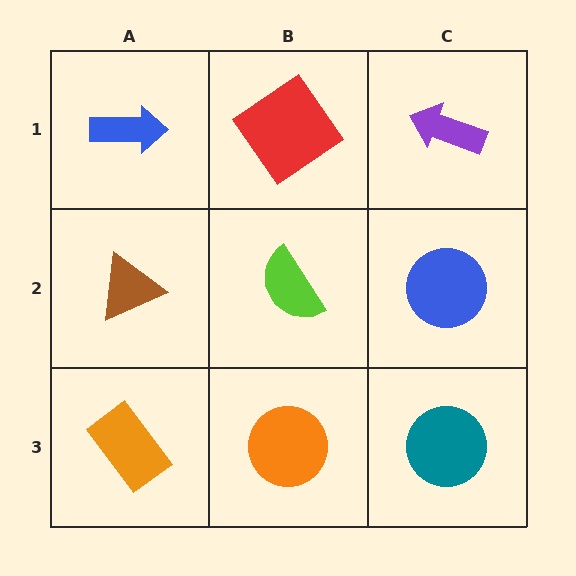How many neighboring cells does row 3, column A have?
2.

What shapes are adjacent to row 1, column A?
A brown triangle (row 2, column A), a red diamond (row 1, column B).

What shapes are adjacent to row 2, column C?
A purple arrow (row 1, column C), a teal circle (row 3, column C), a lime semicircle (row 2, column B).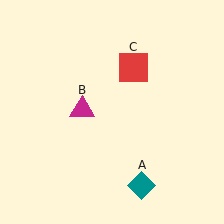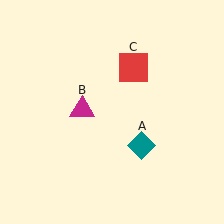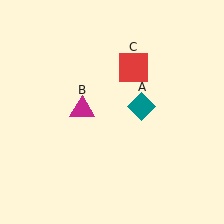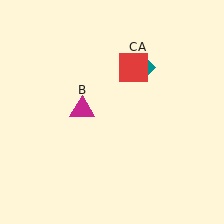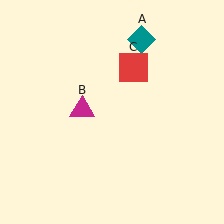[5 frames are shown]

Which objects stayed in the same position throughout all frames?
Magenta triangle (object B) and red square (object C) remained stationary.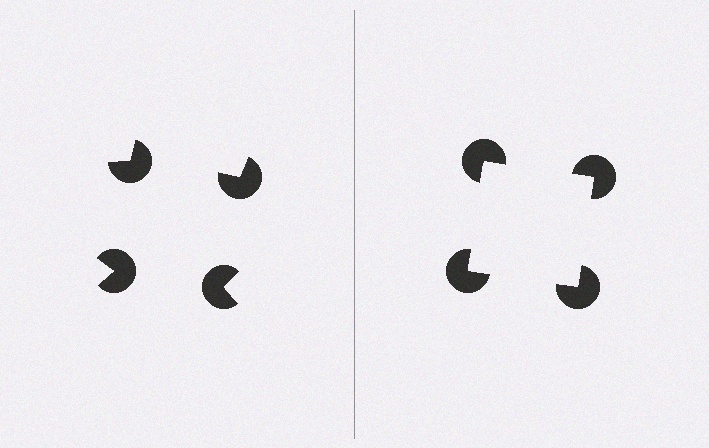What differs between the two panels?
The pac-man discs are positioned identically on both sides; only the wedge orientations differ. On the right they align to a square; on the left they are misaligned.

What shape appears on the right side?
An illusory square.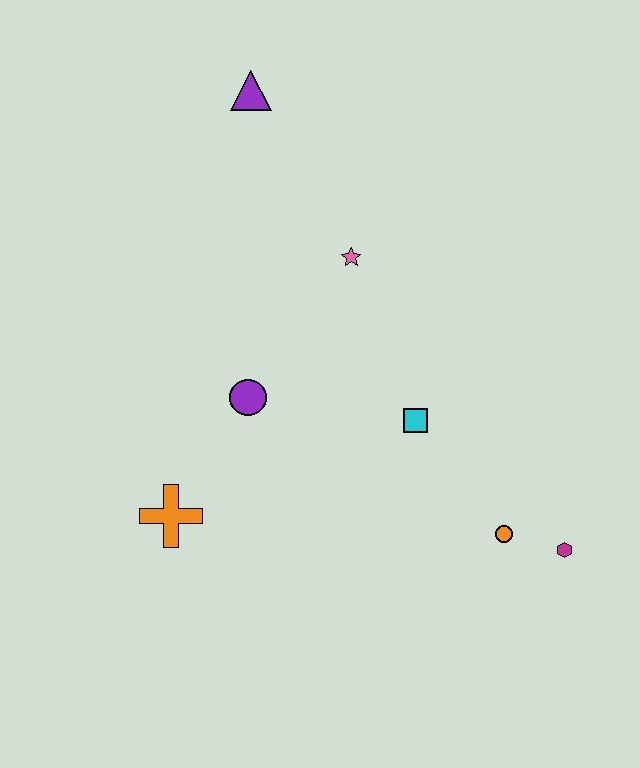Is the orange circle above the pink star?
No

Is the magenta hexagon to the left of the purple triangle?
No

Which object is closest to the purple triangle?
The pink star is closest to the purple triangle.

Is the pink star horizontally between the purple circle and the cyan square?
Yes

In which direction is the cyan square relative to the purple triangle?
The cyan square is below the purple triangle.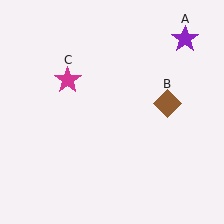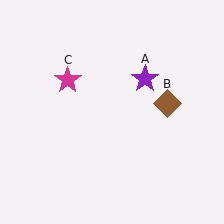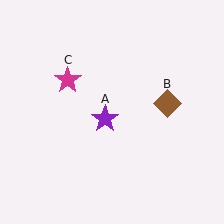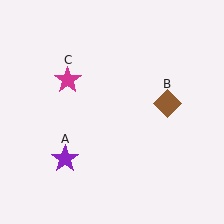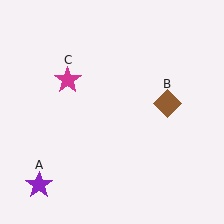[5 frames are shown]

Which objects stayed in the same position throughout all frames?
Brown diamond (object B) and magenta star (object C) remained stationary.